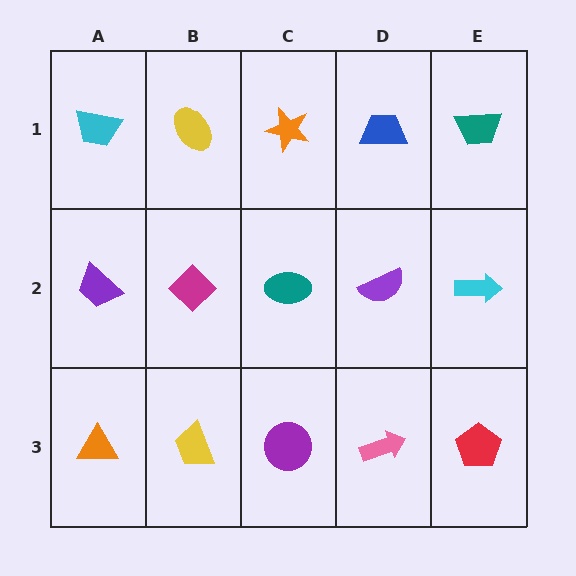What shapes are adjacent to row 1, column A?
A purple trapezoid (row 2, column A), a yellow ellipse (row 1, column B).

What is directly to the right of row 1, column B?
An orange star.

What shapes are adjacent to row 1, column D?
A purple semicircle (row 2, column D), an orange star (row 1, column C), a teal trapezoid (row 1, column E).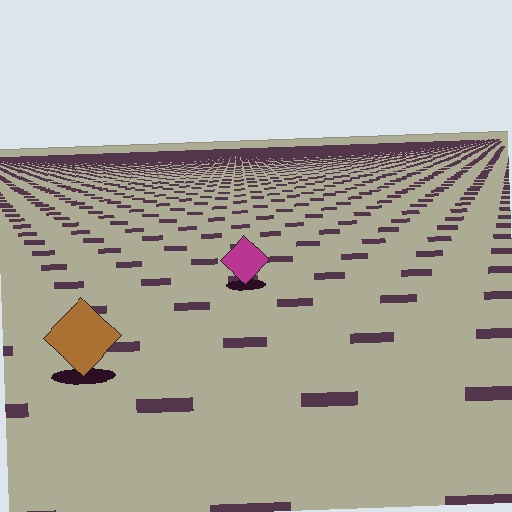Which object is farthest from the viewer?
The magenta diamond is farthest from the viewer. It appears smaller and the ground texture around it is denser.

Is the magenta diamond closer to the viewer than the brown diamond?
No. The brown diamond is closer — you can tell from the texture gradient: the ground texture is coarser near it.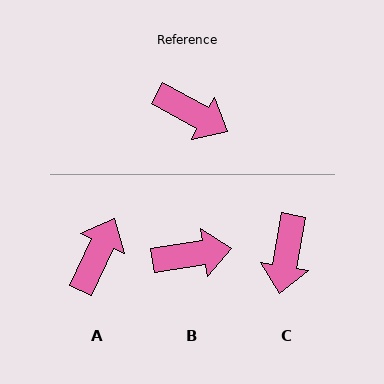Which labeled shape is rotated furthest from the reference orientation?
A, about 94 degrees away.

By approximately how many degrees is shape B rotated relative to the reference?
Approximately 37 degrees counter-clockwise.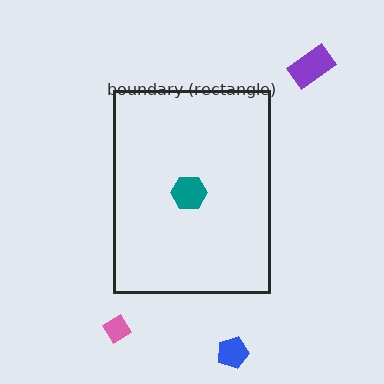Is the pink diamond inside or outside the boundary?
Outside.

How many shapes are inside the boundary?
1 inside, 3 outside.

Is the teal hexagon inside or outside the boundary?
Inside.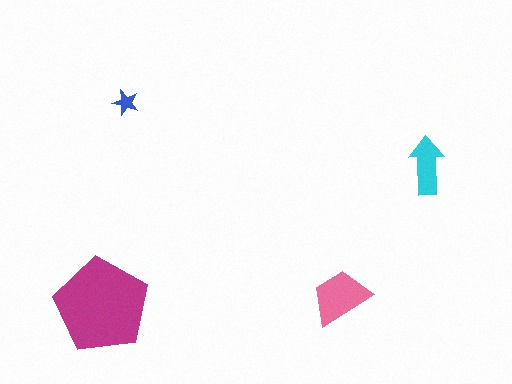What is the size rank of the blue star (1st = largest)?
4th.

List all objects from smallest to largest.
The blue star, the cyan arrow, the pink trapezoid, the magenta pentagon.